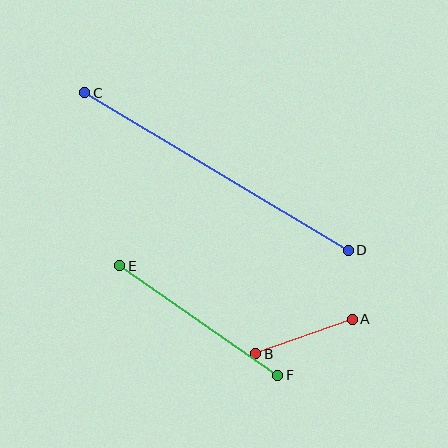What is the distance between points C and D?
The distance is approximately 307 pixels.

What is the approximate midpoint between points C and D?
The midpoint is at approximately (217, 171) pixels.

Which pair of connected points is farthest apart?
Points C and D are farthest apart.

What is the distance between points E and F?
The distance is approximately 192 pixels.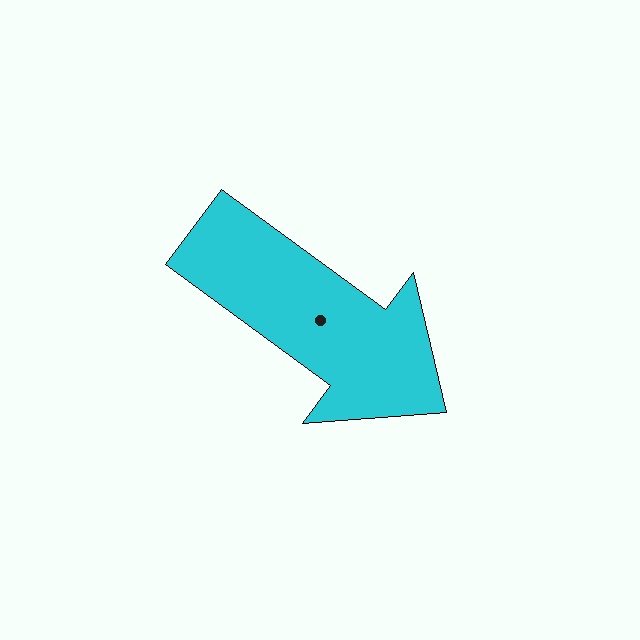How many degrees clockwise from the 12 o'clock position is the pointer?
Approximately 126 degrees.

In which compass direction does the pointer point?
Southeast.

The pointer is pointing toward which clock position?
Roughly 4 o'clock.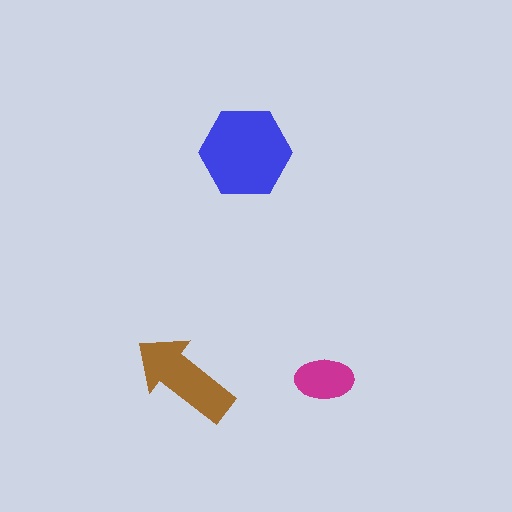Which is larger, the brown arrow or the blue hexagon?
The blue hexagon.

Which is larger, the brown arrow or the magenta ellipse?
The brown arrow.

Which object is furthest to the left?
The brown arrow is leftmost.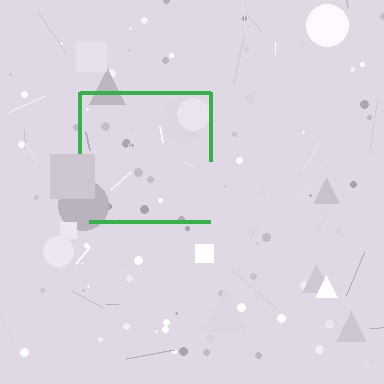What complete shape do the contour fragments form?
The contour fragments form a square.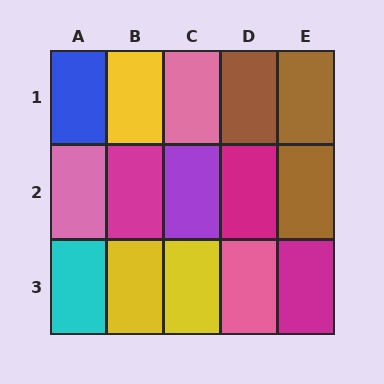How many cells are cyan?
1 cell is cyan.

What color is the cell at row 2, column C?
Purple.